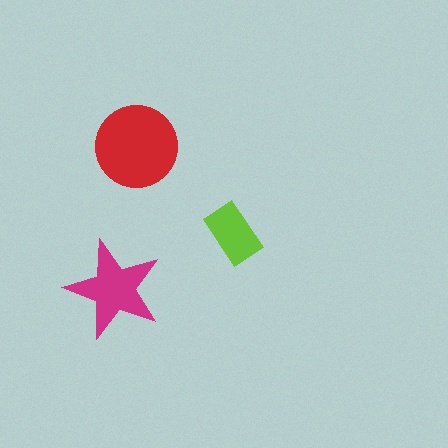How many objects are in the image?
There are 3 objects in the image.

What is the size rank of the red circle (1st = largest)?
1st.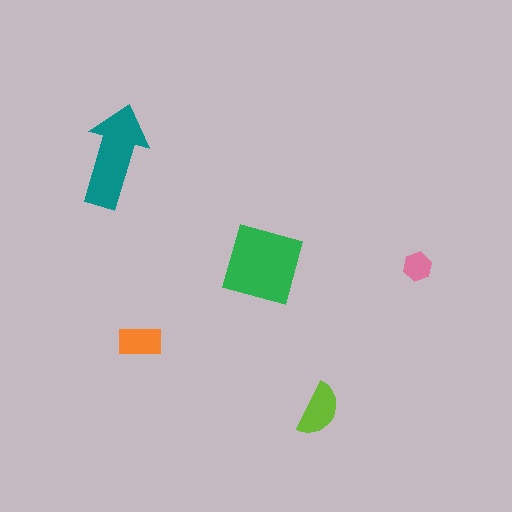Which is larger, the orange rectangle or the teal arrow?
The teal arrow.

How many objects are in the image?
There are 5 objects in the image.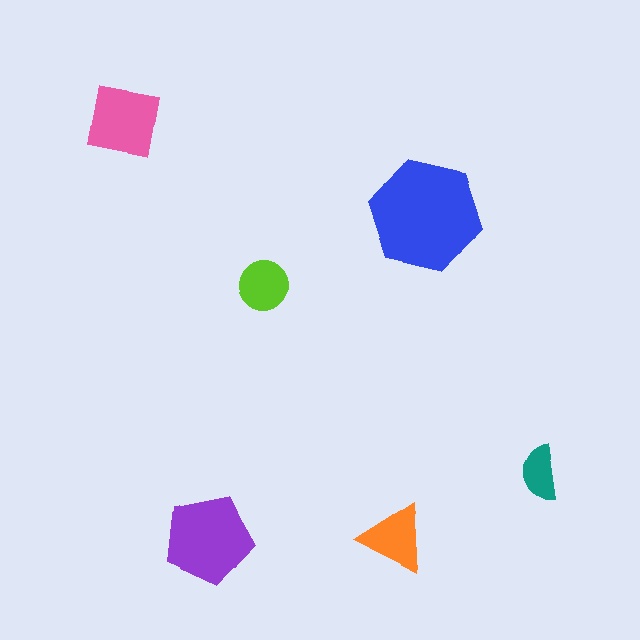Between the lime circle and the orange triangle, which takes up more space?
The orange triangle.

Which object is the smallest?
The teal semicircle.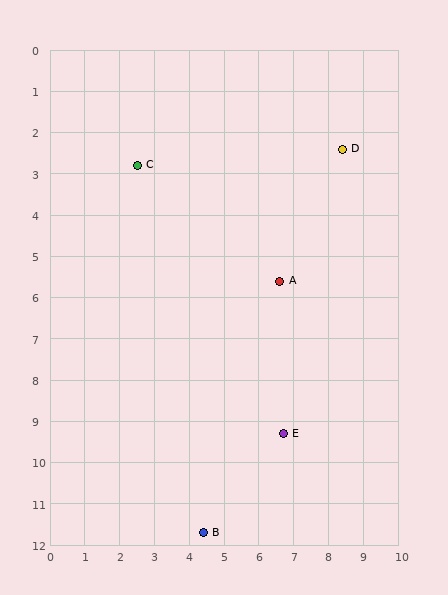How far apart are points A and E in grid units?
Points A and E are about 3.7 grid units apart.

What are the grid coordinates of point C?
Point C is at approximately (2.5, 2.8).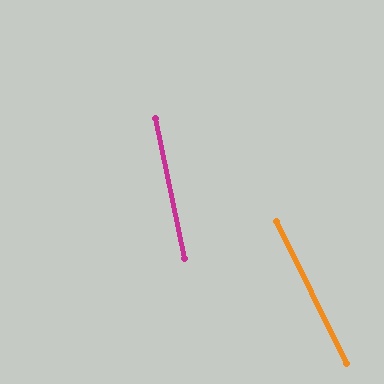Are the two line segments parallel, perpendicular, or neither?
Neither parallel nor perpendicular — they differ by about 15°.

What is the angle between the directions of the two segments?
Approximately 15 degrees.